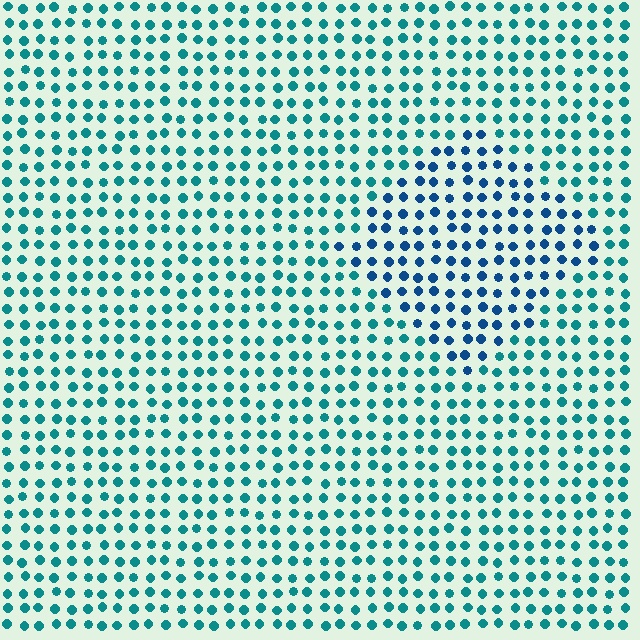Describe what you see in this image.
The image is filled with small teal elements in a uniform arrangement. A diamond-shaped region is visible where the elements are tinted to a slightly different hue, forming a subtle color boundary.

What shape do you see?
I see a diamond.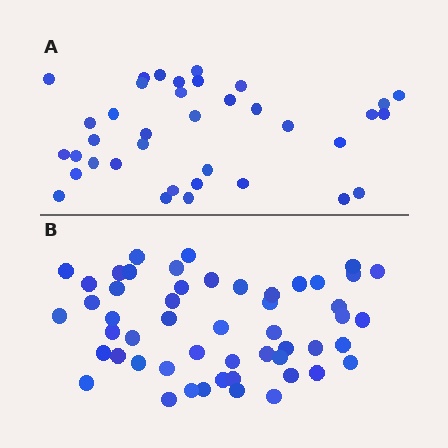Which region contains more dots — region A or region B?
Region B (the bottom region) has more dots.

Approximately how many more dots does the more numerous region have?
Region B has approximately 15 more dots than region A.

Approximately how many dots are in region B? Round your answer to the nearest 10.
About 50 dots. (The exact count is 52, which rounds to 50.)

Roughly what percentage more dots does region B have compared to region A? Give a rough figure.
About 40% more.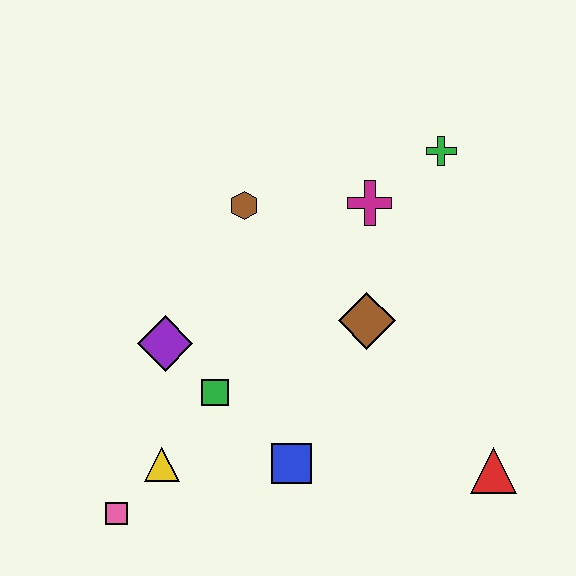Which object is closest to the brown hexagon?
The magenta cross is closest to the brown hexagon.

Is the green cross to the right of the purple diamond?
Yes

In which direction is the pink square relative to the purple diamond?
The pink square is below the purple diamond.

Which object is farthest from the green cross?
The pink square is farthest from the green cross.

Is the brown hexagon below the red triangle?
No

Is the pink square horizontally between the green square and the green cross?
No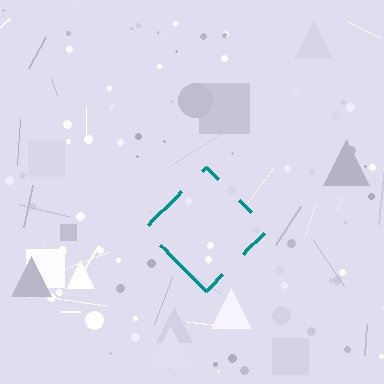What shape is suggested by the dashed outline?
The dashed outline suggests a diamond.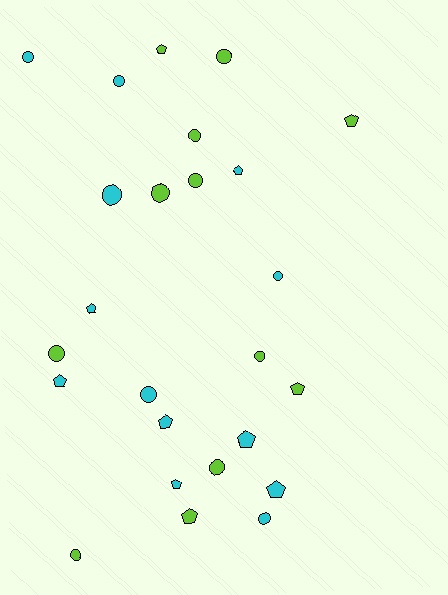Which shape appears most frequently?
Circle, with 14 objects.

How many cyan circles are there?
There are 6 cyan circles.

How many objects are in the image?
There are 25 objects.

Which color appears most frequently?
Cyan, with 13 objects.